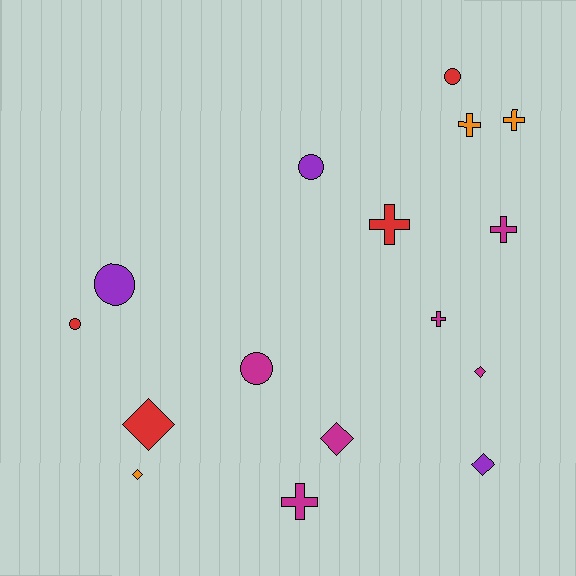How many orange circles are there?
There are no orange circles.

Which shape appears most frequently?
Cross, with 6 objects.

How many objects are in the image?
There are 16 objects.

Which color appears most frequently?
Magenta, with 6 objects.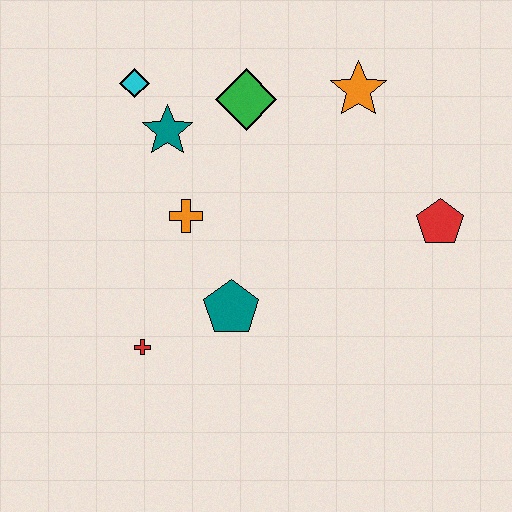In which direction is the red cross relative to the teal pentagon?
The red cross is to the left of the teal pentagon.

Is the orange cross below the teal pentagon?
No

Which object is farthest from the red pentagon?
The cyan diamond is farthest from the red pentagon.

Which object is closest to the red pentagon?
The orange star is closest to the red pentagon.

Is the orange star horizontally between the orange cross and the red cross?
No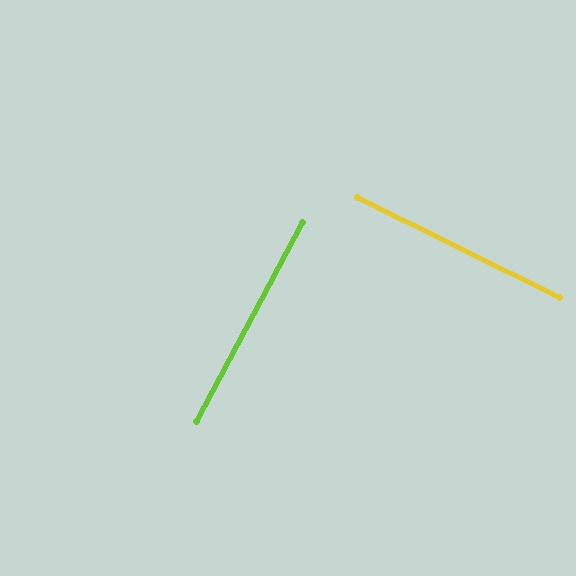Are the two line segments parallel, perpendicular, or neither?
Perpendicular — they meet at approximately 88°.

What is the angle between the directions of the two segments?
Approximately 88 degrees.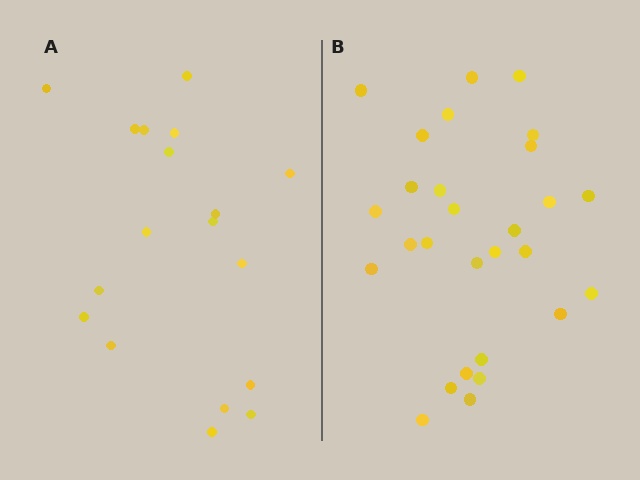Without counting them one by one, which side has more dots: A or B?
Region B (the right region) has more dots.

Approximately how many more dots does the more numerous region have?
Region B has roughly 10 or so more dots than region A.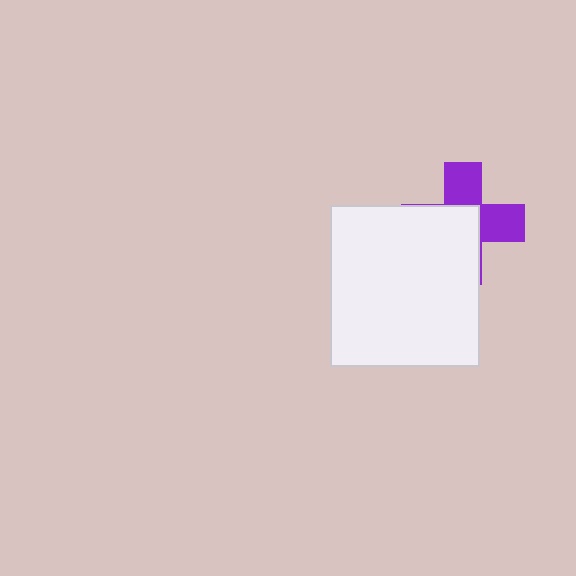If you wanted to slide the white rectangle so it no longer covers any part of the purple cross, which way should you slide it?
Slide it toward the lower-left — that is the most direct way to separate the two shapes.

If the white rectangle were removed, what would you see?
You would see the complete purple cross.